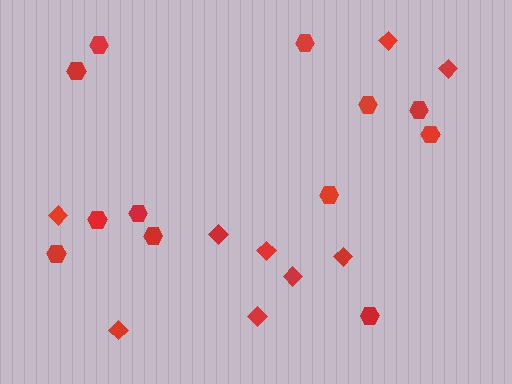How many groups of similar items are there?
There are 2 groups: one group of hexagons (12) and one group of diamonds (9).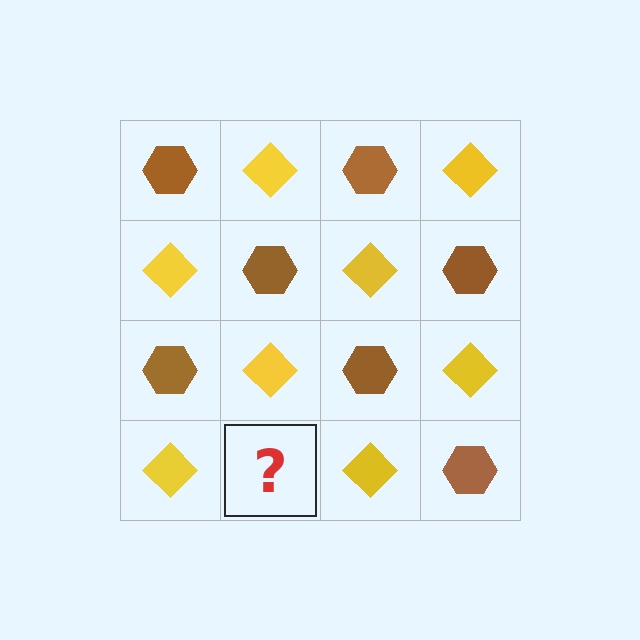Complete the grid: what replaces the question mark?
The question mark should be replaced with a brown hexagon.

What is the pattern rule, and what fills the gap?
The rule is that it alternates brown hexagon and yellow diamond in a checkerboard pattern. The gap should be filled with a brown hexagon.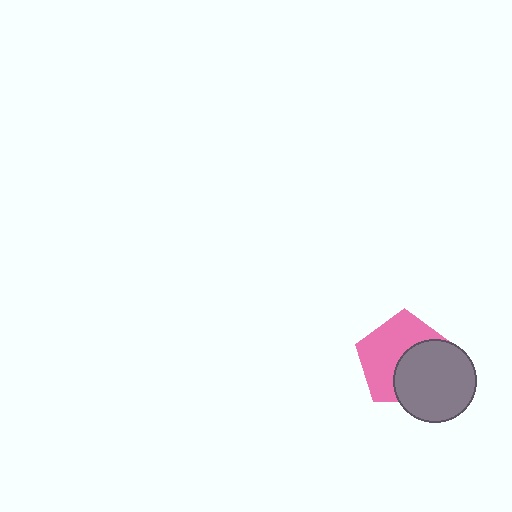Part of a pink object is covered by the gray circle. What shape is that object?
It is a pentagon.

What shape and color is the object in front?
The object in front is a gray circle.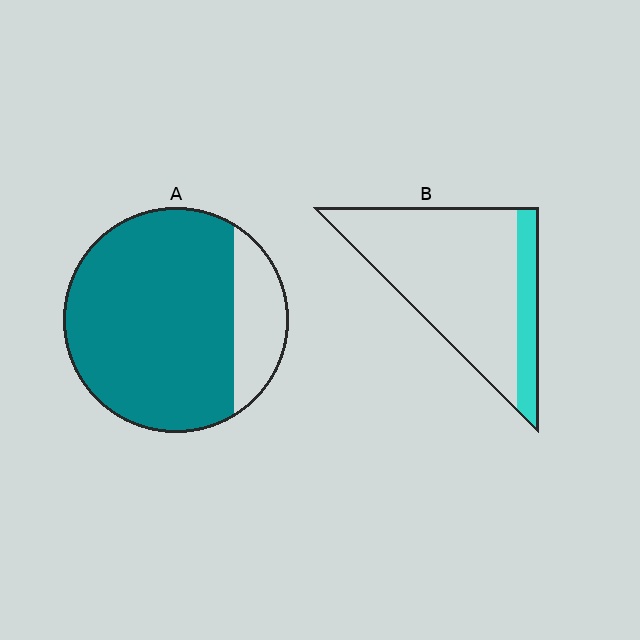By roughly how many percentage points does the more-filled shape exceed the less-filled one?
By roughly 65 percentage points (A over B).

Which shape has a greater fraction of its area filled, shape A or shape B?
Shape A.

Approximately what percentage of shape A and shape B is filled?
A is approximately 80% and B is approximately 20%.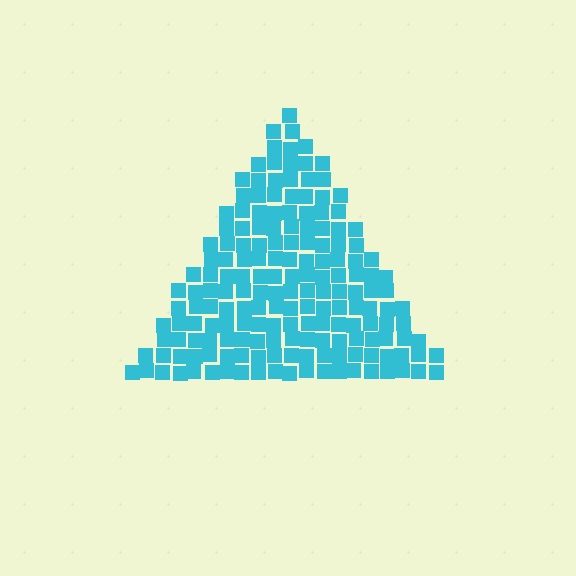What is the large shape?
The large shape is a triangle.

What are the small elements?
The small elements are squares.